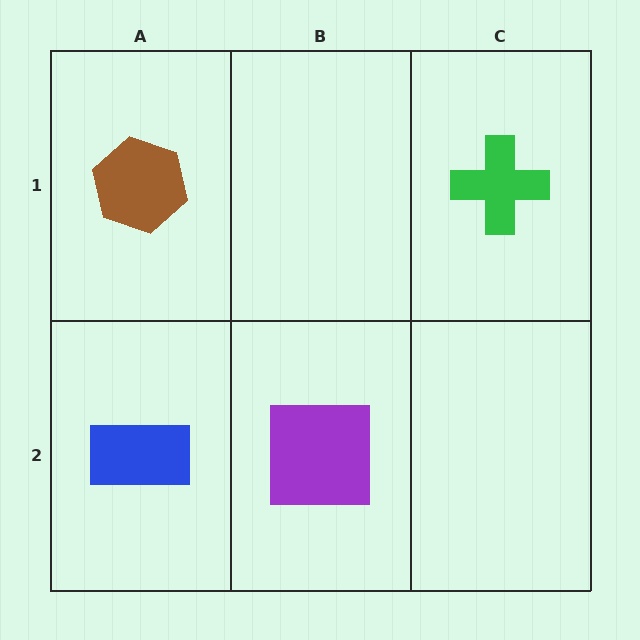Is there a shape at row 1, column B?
No, that cell is empty.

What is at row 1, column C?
A green cross.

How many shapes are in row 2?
2 shapes.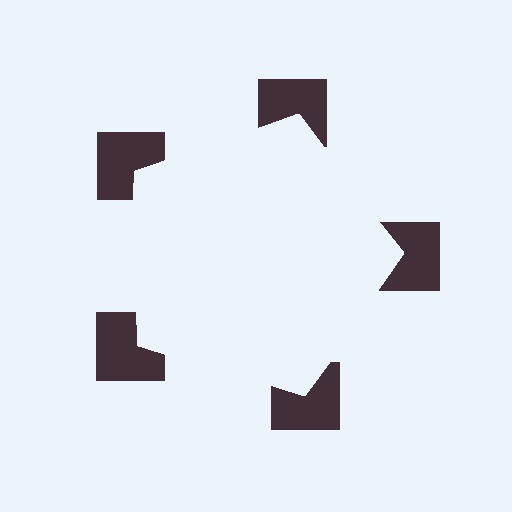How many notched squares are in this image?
There are 5 — one at each vertex of the illusory pentagon.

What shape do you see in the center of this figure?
An illusory pentagon — its edges are inferred from the aligned wedge cuts in the notched squares, not physically drawn.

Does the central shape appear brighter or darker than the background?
It typically appears slightly brighter than the background, even though no actual brightness change is drawn.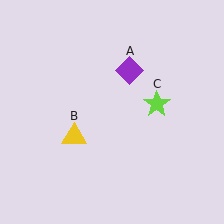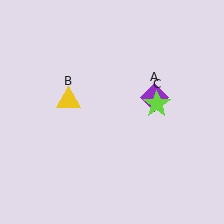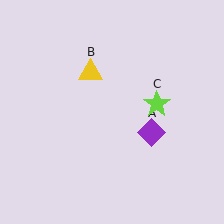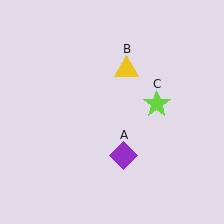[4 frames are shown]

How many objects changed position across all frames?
2 objects changed position: purple diamond (object A), yellow triangle (object B).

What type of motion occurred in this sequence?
The purple diamond (object A), yellow triangle (object B) rotated clockwise around the center of the scene.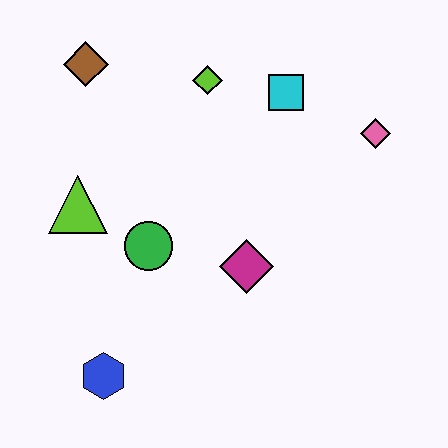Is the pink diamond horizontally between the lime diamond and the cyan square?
No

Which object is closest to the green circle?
The lime triangle is closest to the green circle.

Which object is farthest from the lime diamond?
The blue hexagon is farthest from the lime diamond.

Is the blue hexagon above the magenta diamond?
No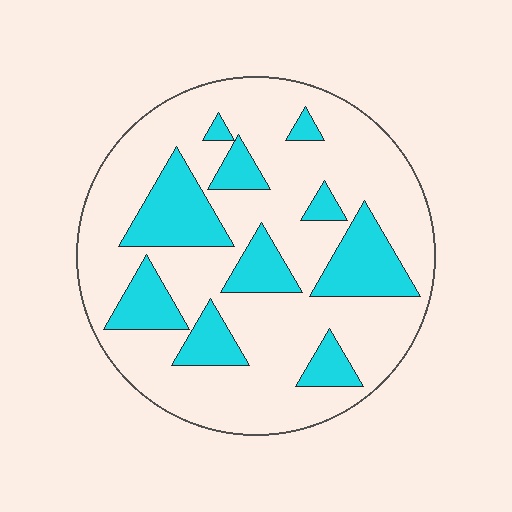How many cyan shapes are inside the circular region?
10.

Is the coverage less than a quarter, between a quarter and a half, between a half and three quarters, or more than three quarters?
Between a quarter and a half.